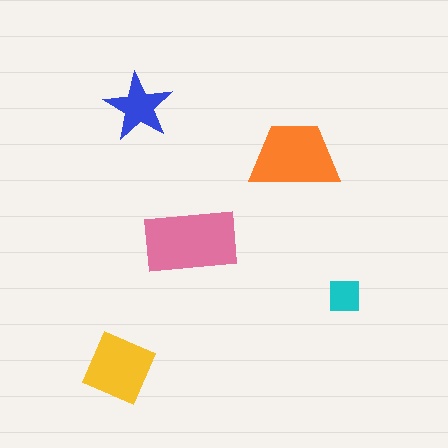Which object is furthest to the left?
The yellow diamond is leftmost.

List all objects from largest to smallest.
The pink rectangle, the orange trapezoid, the yellow diamond, the blue star, the cyan square.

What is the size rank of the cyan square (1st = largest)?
5th.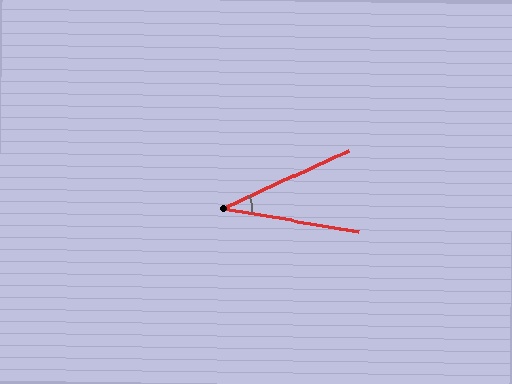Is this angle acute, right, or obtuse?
It is acute.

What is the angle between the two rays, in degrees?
Approximately 35 degrees.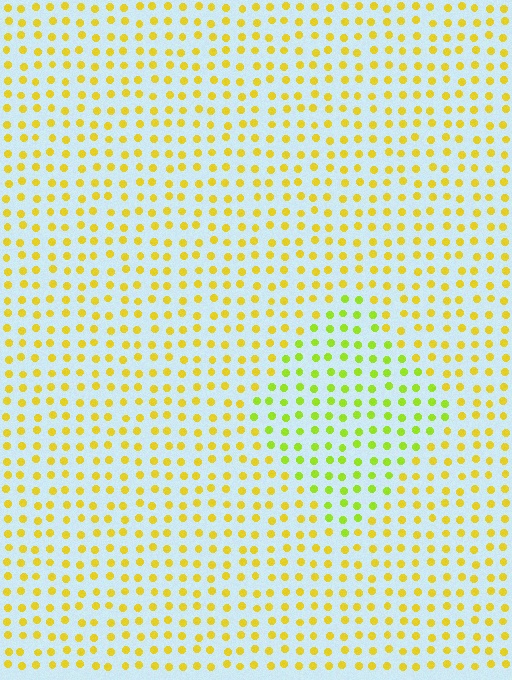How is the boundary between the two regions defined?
The boundary is defined purely by a slight shift in hue (about 32 degrees). Spacing, size, and orientation are identical on both sides.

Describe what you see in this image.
The image is filled with small yellow elements in a uniform arrangement. A diamond-shaped region is visible where the elements are tinted to a slightly different hue, forming a subtle color boundary.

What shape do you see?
I see a diamond.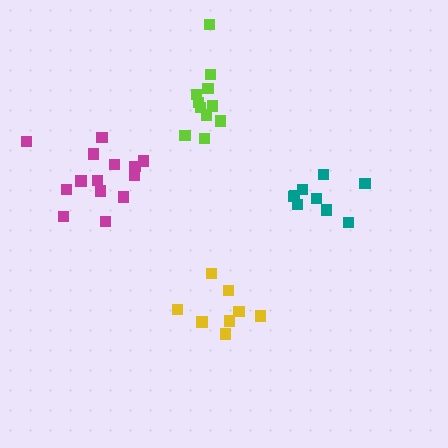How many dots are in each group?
Group 1: 11 dots, Group 2: 9 dots, Group 3: 14 dots, Group 4: 8 dots (42 total).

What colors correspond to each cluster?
The clusters are colored: lime, teal, magenta, yellow.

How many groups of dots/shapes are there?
There are 4 groups.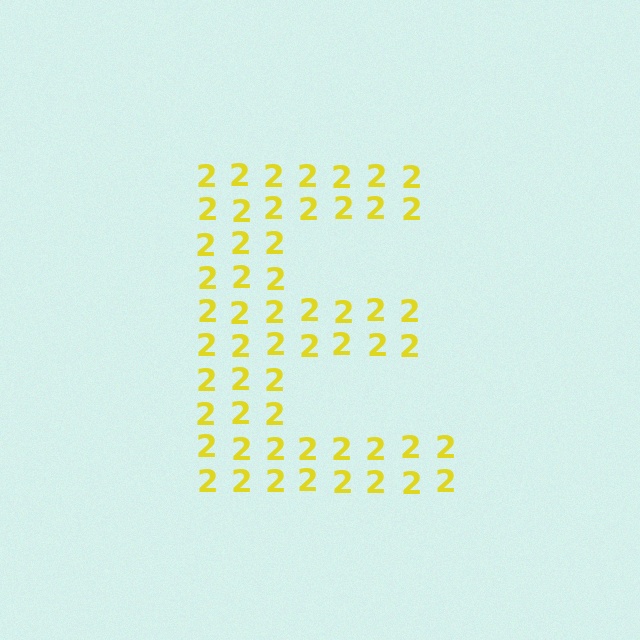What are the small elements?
The small elements are digit 2's.